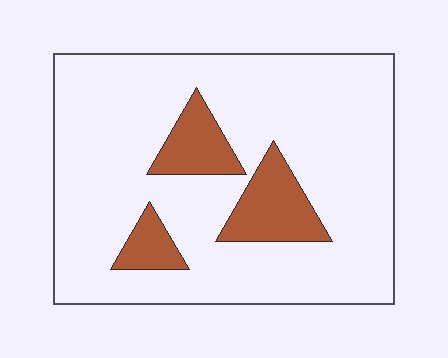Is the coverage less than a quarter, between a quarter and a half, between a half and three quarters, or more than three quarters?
Less than a quarter.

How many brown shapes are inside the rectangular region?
3.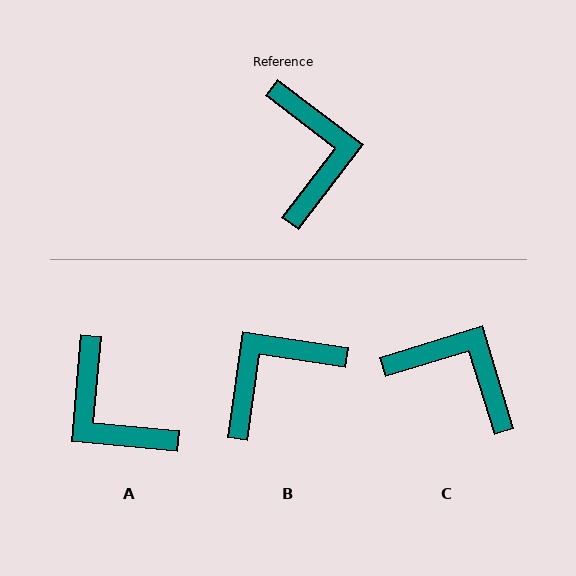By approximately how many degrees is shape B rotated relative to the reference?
Approximately 119 degrees counter-clockwise.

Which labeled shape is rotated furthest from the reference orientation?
A, about 148 degrees away.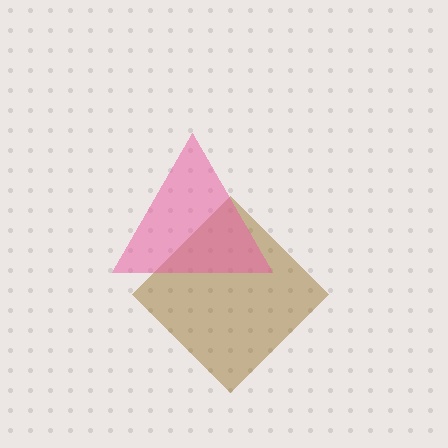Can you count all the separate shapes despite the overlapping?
Yes, there are 2 separate shapes.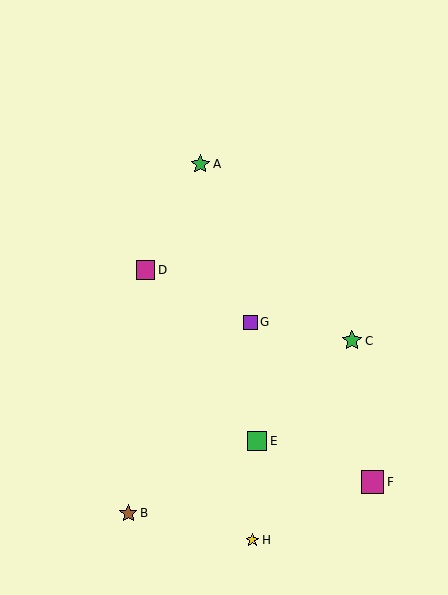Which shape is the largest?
The magenta square (labeled F) is the largest.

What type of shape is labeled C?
Shape C is a green star.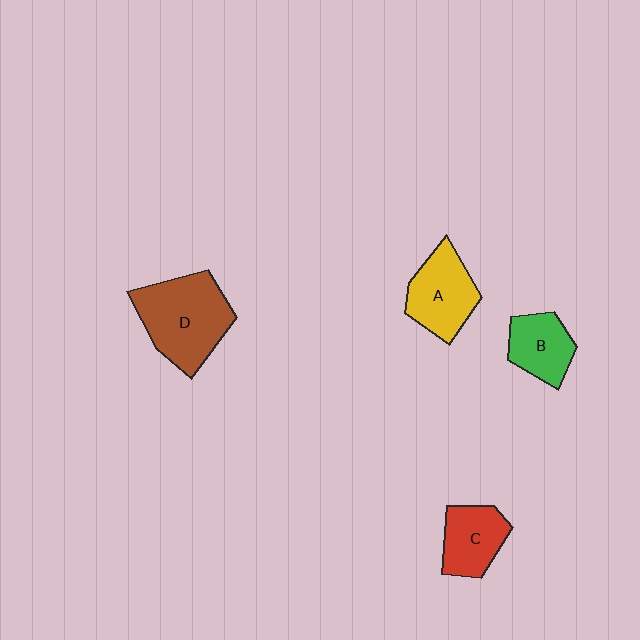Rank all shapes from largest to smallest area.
From largest to smallest: D (brown), A (yellow), C (red), B (green).